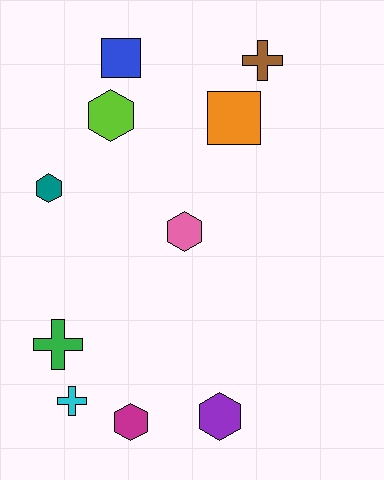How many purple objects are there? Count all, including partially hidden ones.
There is 1 purple object.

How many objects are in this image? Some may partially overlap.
There are 10 objects.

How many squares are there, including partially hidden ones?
There are 2 squares.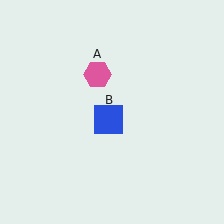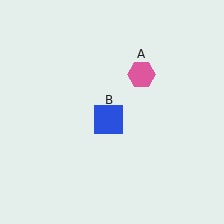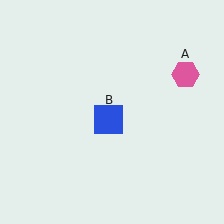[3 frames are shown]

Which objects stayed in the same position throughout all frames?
Blue square (object B) remained stationary.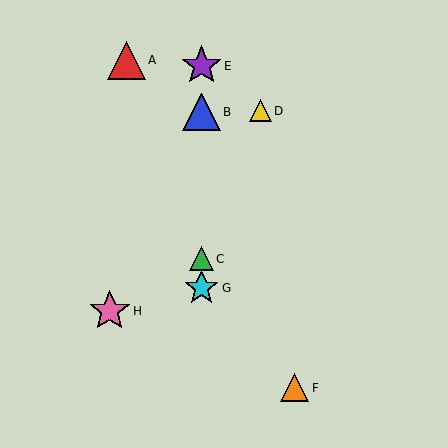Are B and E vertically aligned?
Yes, both are at x≈202.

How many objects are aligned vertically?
4 objects (B, C, E, G) are aligned vertically.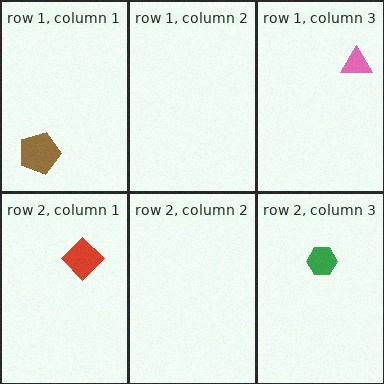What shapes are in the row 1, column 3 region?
The pink triangle.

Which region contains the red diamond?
The row 2, column 1 region.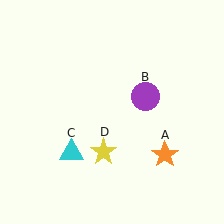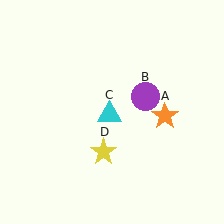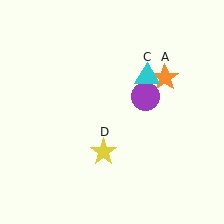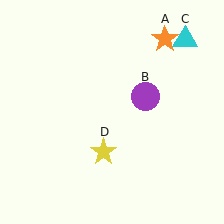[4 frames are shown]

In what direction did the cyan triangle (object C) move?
The cyan triangle (object C) moved up and to the right.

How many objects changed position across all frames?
2 objects changed position: orange star (object A), cyan triangle (object C).